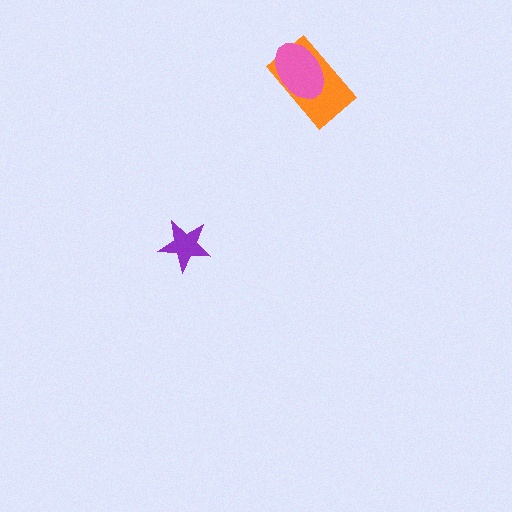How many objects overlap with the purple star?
0 objects overlap with the purple star.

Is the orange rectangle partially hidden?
Yes, it is partially covered by another shape.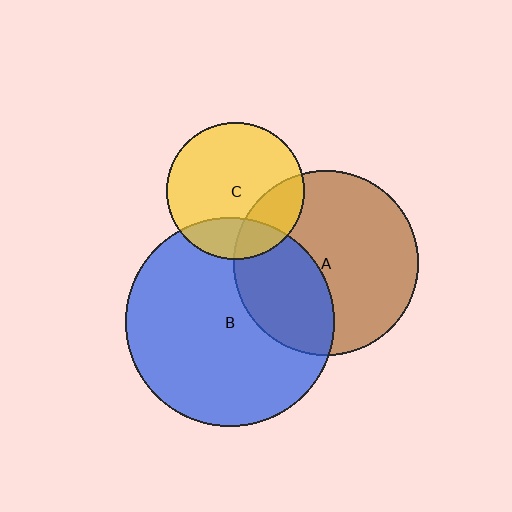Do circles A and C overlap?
Yes.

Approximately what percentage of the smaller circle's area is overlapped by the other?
Approximately 25%.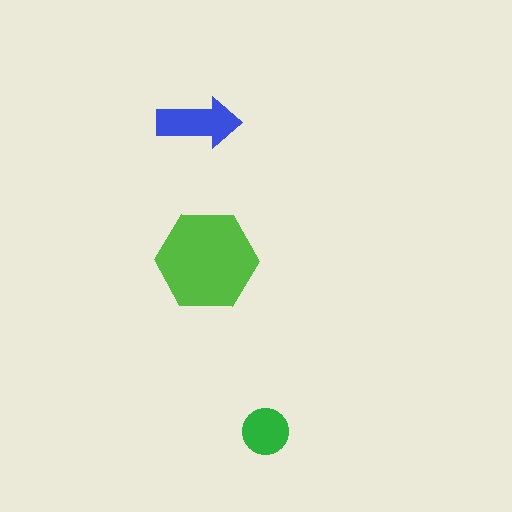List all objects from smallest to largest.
The green circle, the blue arrow, the lime hexagon.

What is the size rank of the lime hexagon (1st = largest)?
1st.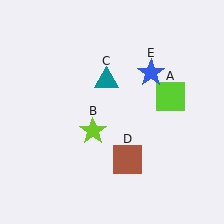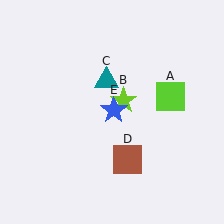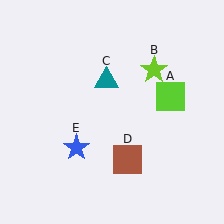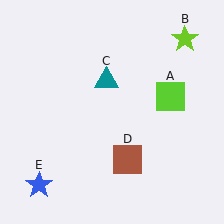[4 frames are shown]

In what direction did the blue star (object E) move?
The blue star (object E) moved down and to the left.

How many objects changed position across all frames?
2 objects changed position: lime star (object B), blue star (object E).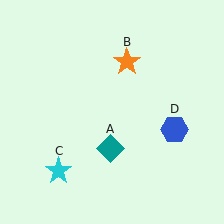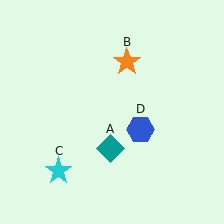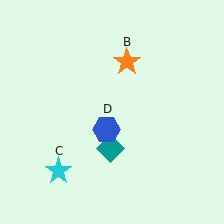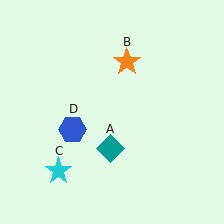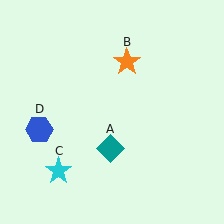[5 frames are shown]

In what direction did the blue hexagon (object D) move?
The blue hexagon (object D) moved left.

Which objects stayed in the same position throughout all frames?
Teal diamond (object A) and orange star (object B) and cyan star (object C) remained stationary.